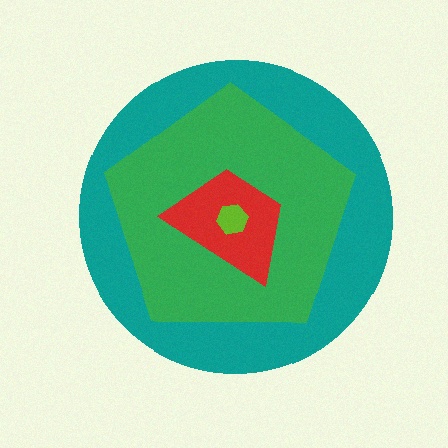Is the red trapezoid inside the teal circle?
Yes.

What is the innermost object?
The lime hexagon.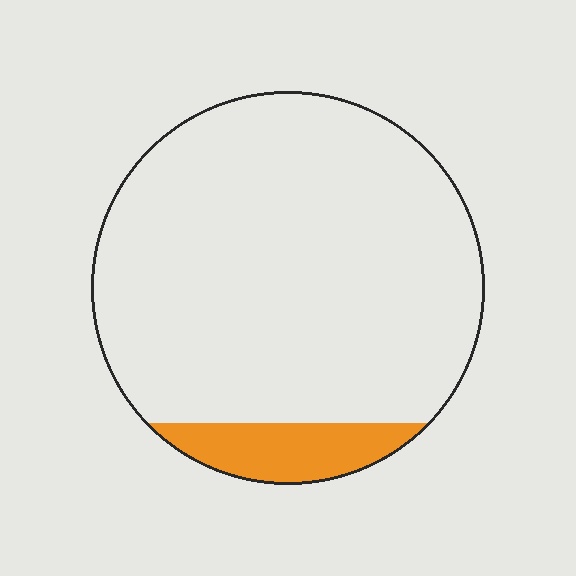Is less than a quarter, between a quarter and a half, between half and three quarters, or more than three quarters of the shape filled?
Less than a quarter.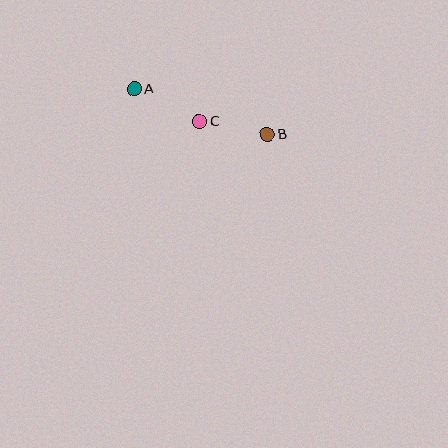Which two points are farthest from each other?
Points A and B are farthest from each other.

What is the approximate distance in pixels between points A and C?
The distance between A and C is approximately 73 pixels.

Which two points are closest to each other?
Points B and C are closest to each other.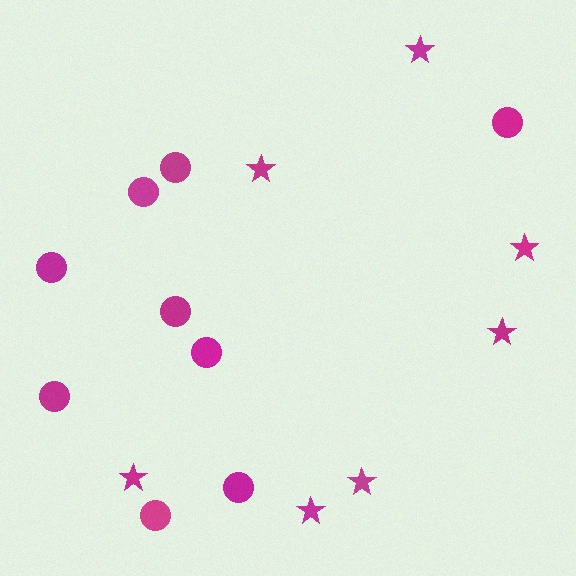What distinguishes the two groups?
There are 2 groups: one group of stars (7) and one group of circles (9).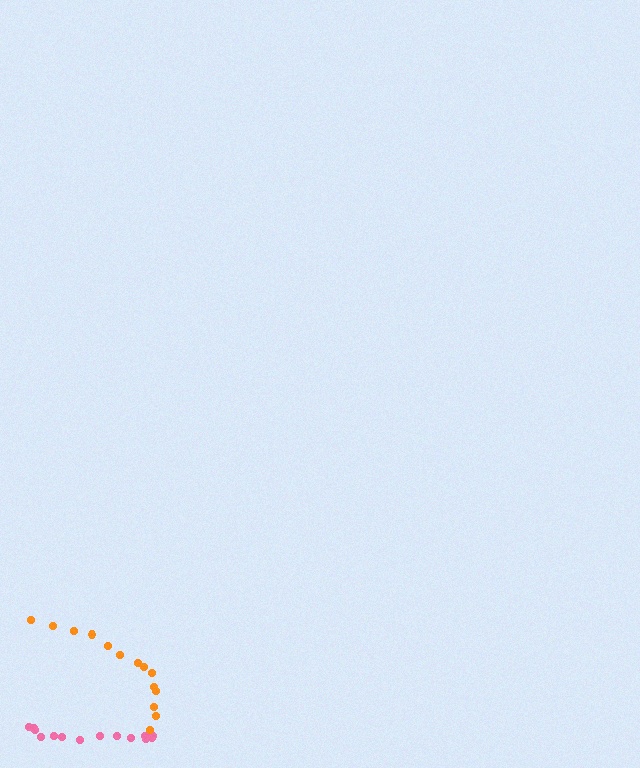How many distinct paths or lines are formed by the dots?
There are 2 distinct paths.